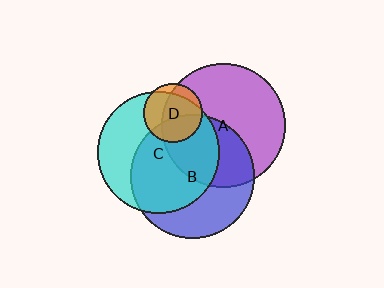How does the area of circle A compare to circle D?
Approximately 4.4 times.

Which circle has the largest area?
Circle A (purple).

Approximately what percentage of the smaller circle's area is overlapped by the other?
Approximately 85%.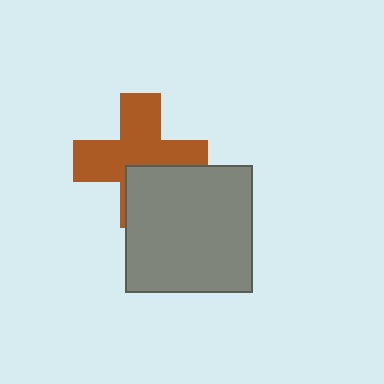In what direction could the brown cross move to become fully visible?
The brown cross could move up. That would shift it out from behind the gray square entirely.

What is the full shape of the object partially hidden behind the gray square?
The partially hidden object is a brown cross.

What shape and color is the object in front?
The object in front is a gray square.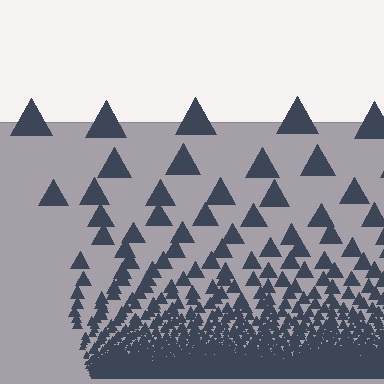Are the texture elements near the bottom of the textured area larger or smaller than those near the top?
Smaller. The gradient is inverted — elements near the bottom are smaller and denser.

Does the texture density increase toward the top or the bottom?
Density increases toward the bottom.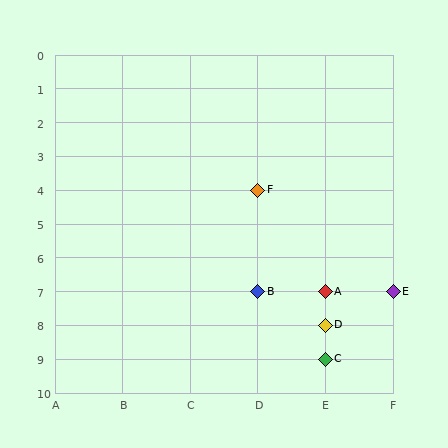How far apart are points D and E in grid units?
Points D and E are 1 column and 1 row apart (about 1.4 grid units diagonally).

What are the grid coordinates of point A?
Point A is at grid coordinates (E, 7).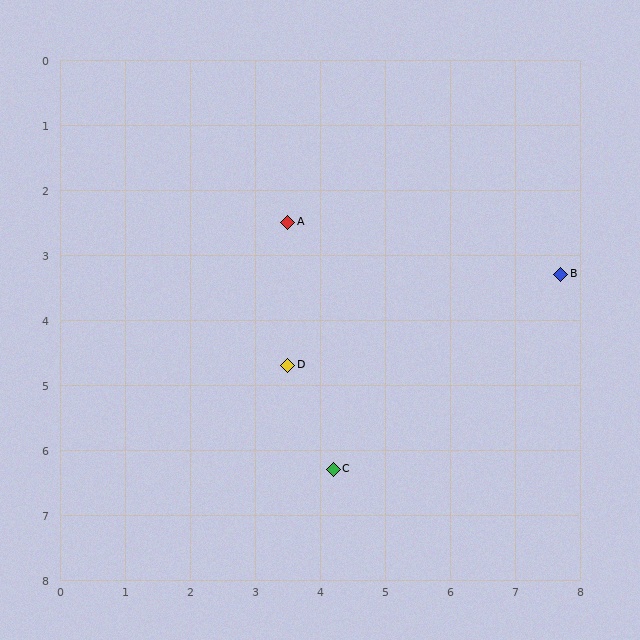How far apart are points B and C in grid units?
Points B and C are about 4.6 grid units apart.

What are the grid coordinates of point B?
Point B is at approximately (7.7, 3.3).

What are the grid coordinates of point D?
Point D is at approximately (3.5, 4.7).